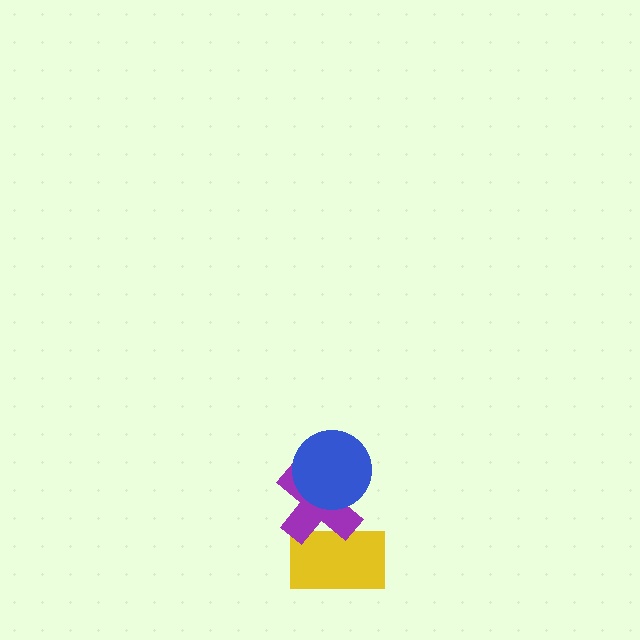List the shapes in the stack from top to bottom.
From top to bottom: the blue circle, the purple cross, the yellow rectangle.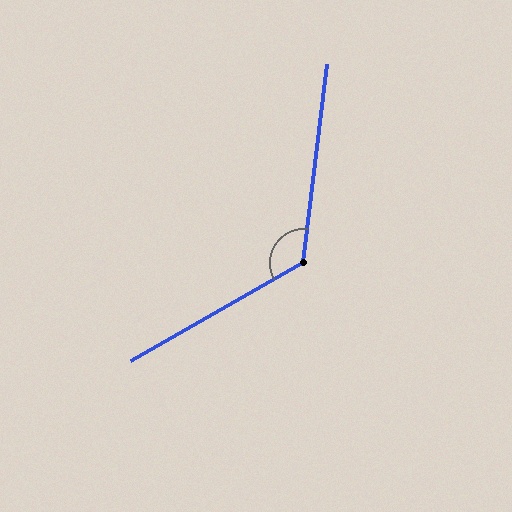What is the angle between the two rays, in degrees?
Approximately 126 degrees.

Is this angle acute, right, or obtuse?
It is obtuse.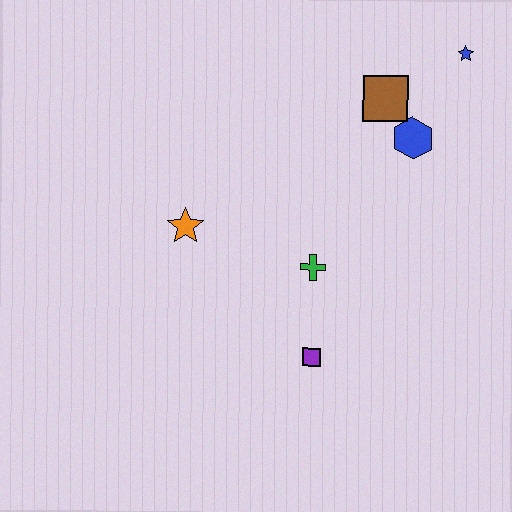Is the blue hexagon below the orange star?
No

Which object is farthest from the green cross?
The blue star is farthest from the green cross.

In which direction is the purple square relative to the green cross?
The purple square is below the green cross.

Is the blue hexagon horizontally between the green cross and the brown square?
No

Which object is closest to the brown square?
The blue hexagon is closest to the brown square.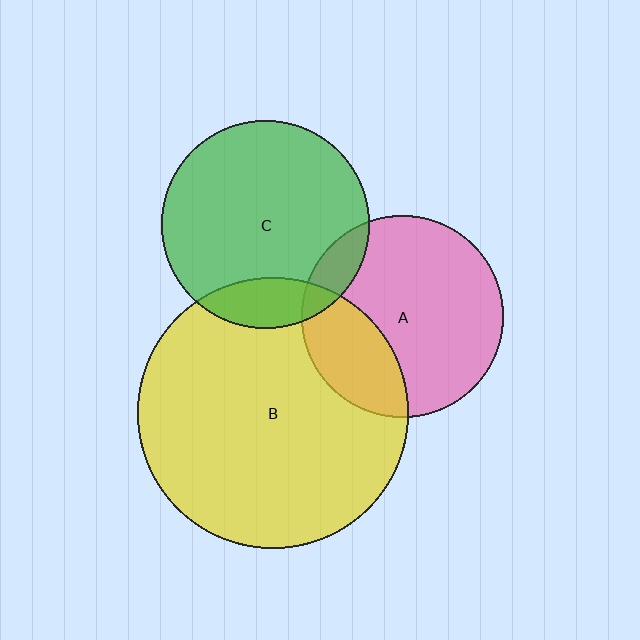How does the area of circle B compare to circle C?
Approximately 1.7 times.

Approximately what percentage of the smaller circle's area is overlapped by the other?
Approximately 10%.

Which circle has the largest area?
Circle B (yellow).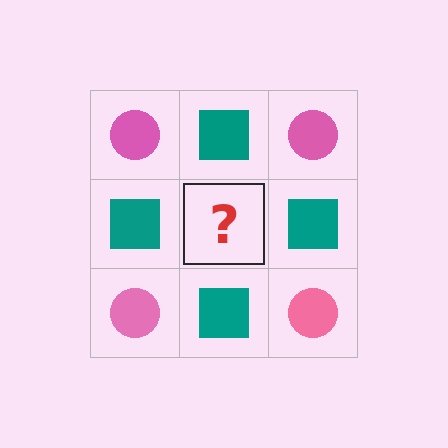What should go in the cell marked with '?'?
The missing cell should contain a pink circle.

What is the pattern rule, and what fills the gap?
The rule is that it alternates pink circle and teal square in a checkerboard pattern. The gap should be filled with a pink circle.